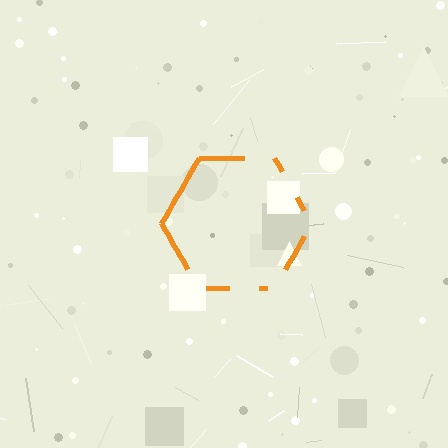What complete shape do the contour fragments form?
The contour fragments form a hexagon.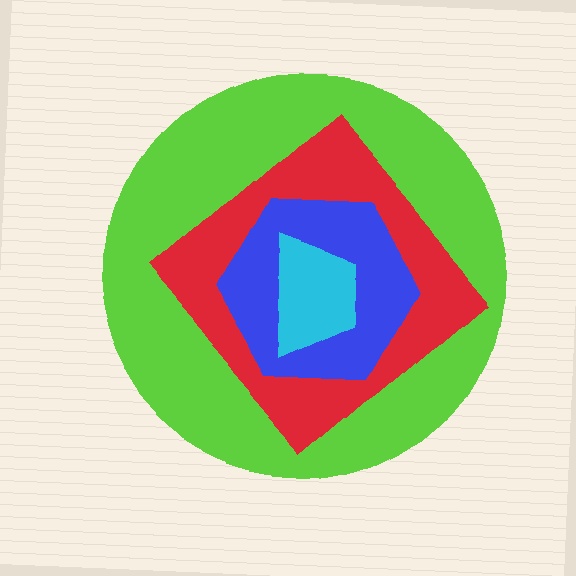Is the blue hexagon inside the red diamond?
Yes.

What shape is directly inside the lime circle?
The red diamond.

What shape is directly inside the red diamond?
The blue hexagon.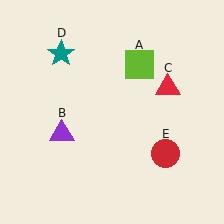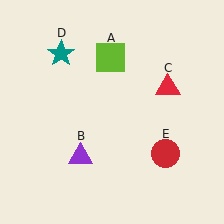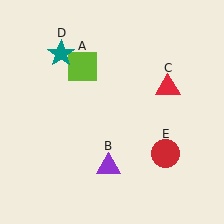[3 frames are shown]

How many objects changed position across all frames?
2 objects changed position: lime square (object A), purple triangle (object B).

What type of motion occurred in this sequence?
The lime square (object A), purple triangle (object B) rotated counterclockwise around the center of the scene.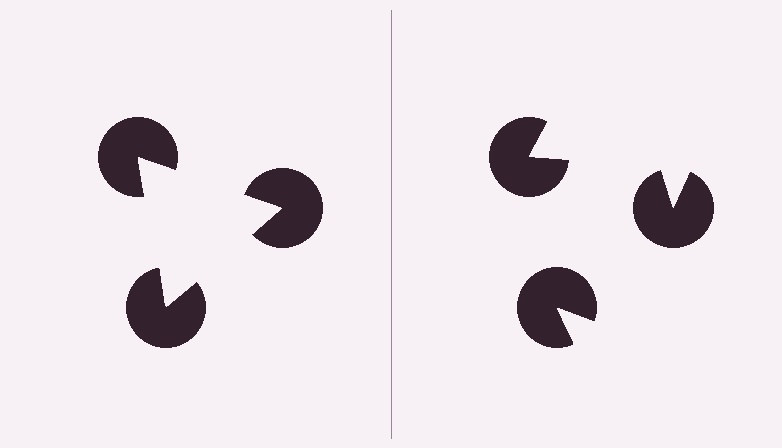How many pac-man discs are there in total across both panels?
6 — 3 on each side.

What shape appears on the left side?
An illusory triangle.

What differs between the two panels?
The pac-man discs are positioned identically on both sides; only the wedge orientations differ. On the left they align to a triangle; on the right they are misaligned.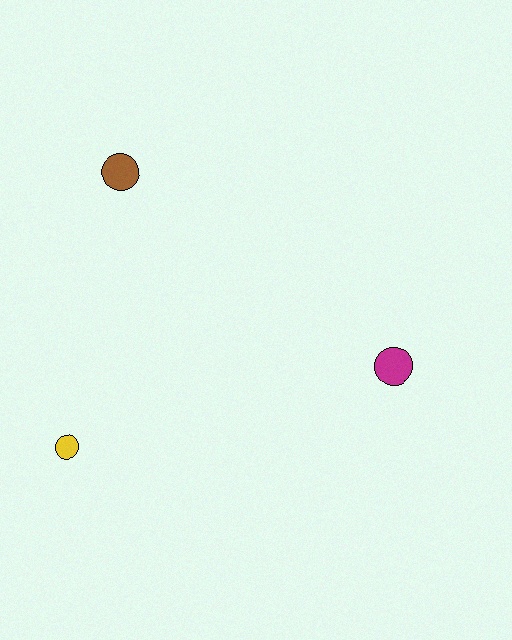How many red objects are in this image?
There are no red objects.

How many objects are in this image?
There are 3 objects.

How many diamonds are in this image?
There are no diamonds.